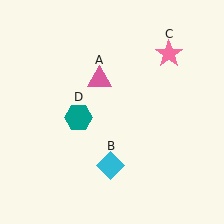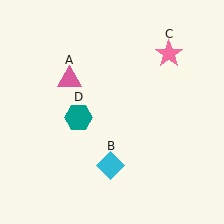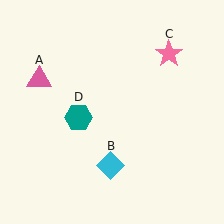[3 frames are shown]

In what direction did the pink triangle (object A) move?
The pink triangle (object A) moved left.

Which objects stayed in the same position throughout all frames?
Cyan diamond (object B) and pink star (object C) and teal hexagon (object D) remained stationary.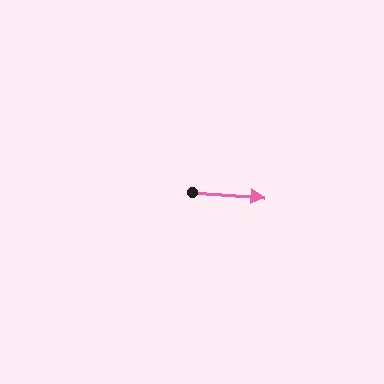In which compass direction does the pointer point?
East.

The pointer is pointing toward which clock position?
Roughly 3 o'clock.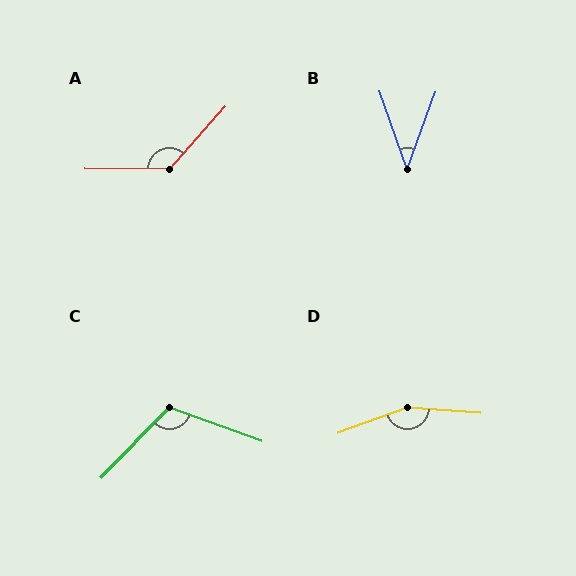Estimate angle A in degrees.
Approximately 131 degrees.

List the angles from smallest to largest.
B (39°), C (114°), A (131°), D (156°).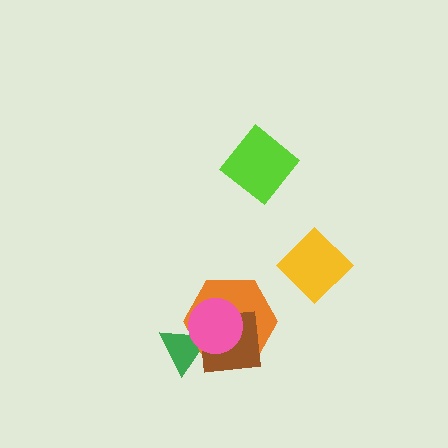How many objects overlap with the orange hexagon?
3 objects overlap with the orange hexagon.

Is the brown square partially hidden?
Yes, it is partially covered by another shape.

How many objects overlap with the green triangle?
3 objects overlap with the green triangle.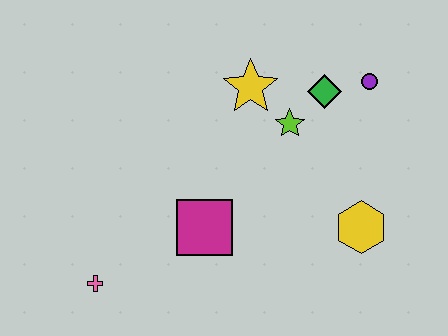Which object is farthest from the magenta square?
The purple circle is farthest from the magenta square.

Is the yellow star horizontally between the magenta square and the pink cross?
No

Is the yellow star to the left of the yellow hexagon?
Yes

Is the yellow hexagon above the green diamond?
No